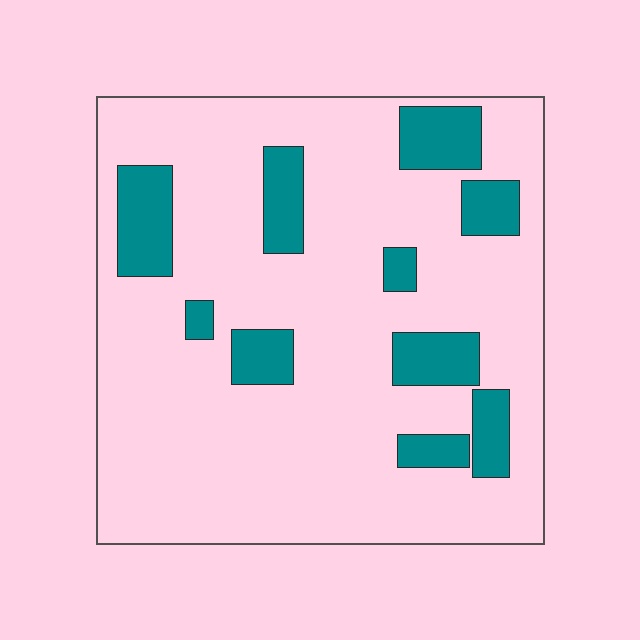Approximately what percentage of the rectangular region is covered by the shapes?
Approximately 20%.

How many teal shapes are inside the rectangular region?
10.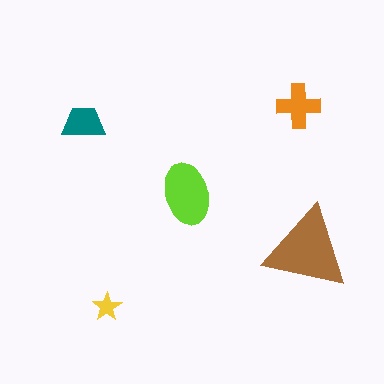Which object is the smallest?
The yellow star.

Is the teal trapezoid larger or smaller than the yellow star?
Larger.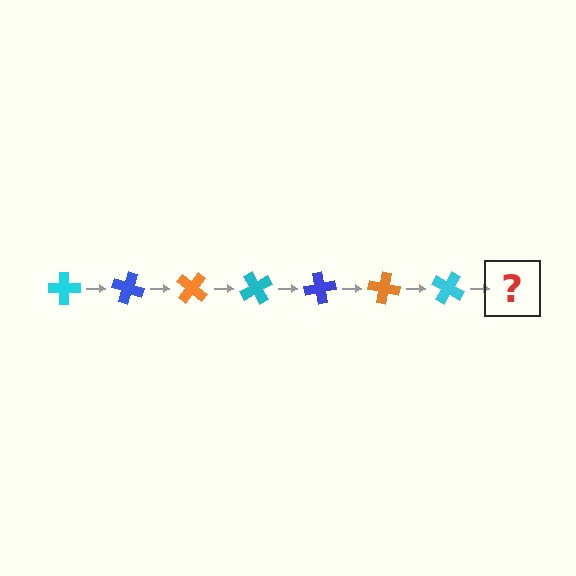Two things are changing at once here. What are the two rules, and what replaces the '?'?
The two rules are that it rotates 20 degrees each step and the color cycles through cyan, blue, and orange. The '?' should be a blue cross, rotated 140 degrees from the start.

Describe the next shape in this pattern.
It should be a blue cross, rotated 140 degrees from the start.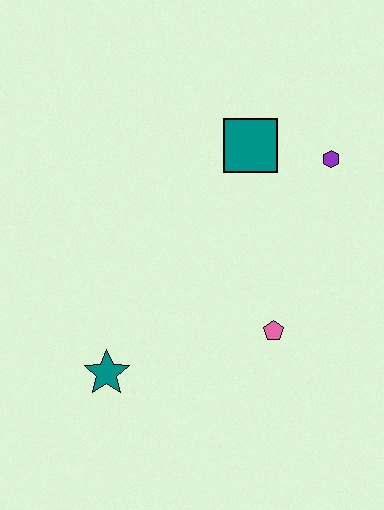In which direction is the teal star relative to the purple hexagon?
The teal star is to the left of the purple hexagon.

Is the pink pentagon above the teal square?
No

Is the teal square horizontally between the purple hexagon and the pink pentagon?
No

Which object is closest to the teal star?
The pink pentagon is closest to the teal star.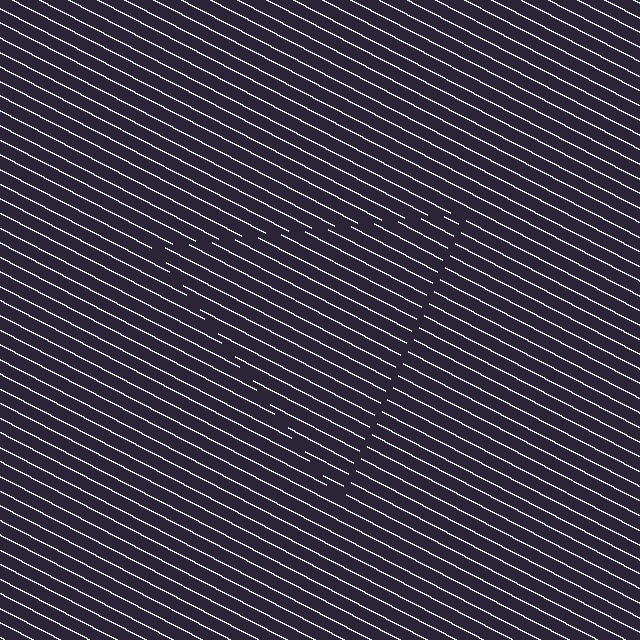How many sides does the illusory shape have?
3 sides — the line-ends trace a triangle.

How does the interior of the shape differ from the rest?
The interior of the shape contains the same grating, shifted by half a period — the contour is defined by the phase discontinuity where line-ends from the inner and outer gratings abut.